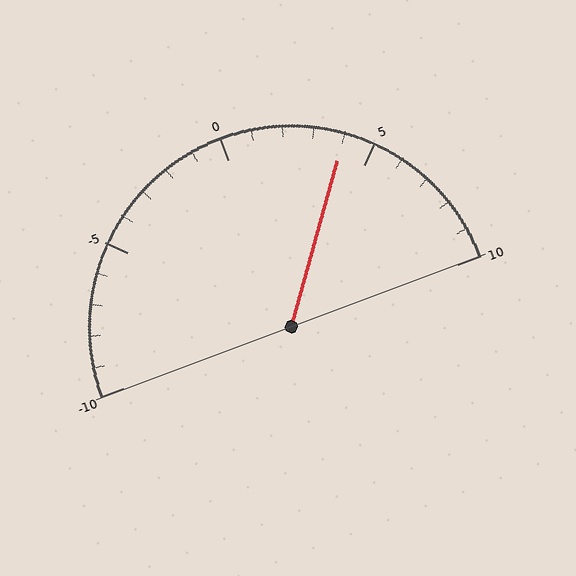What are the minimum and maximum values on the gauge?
The gauge ranges from -10 to 10.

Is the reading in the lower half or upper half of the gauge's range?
The reading is in the upper half of the range (-10 to 10).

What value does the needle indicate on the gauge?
The needle indicates approximately 4.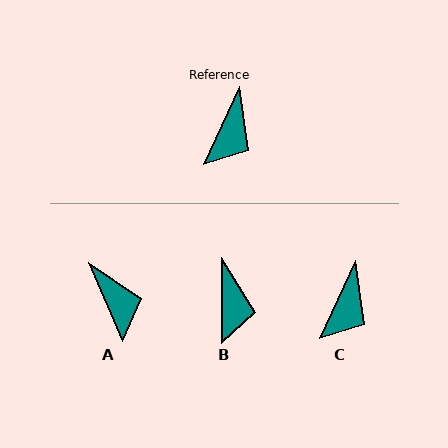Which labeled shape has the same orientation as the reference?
C.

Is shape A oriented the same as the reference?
No, it is off by about 48 degrees.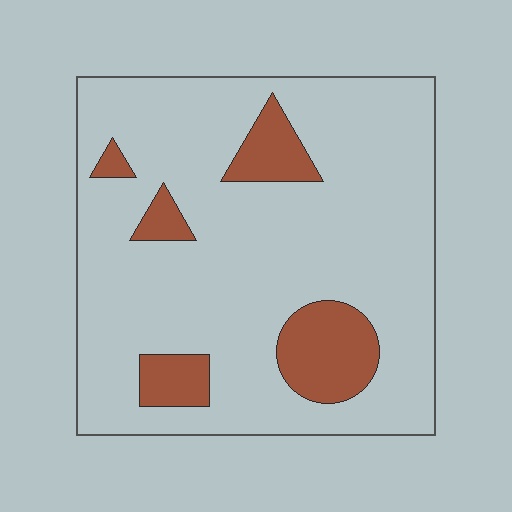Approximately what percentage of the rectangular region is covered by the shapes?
Approximately 15%.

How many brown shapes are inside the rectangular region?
5.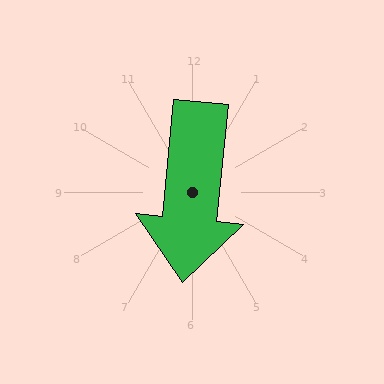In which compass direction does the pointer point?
South.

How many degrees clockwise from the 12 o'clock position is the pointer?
Approximately 186 degrees.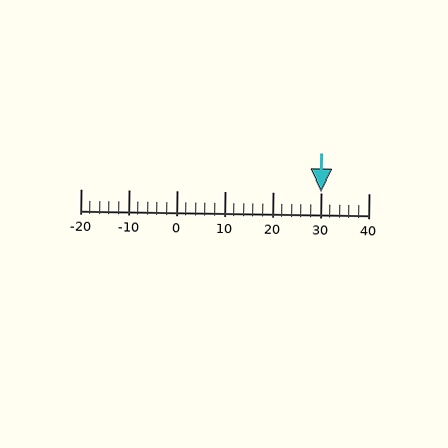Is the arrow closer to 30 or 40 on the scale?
The arrow is closer to 30.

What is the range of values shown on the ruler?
The ruler shows values from -20 to 40.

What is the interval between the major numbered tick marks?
The major tick marks are spaced 10 units apart.